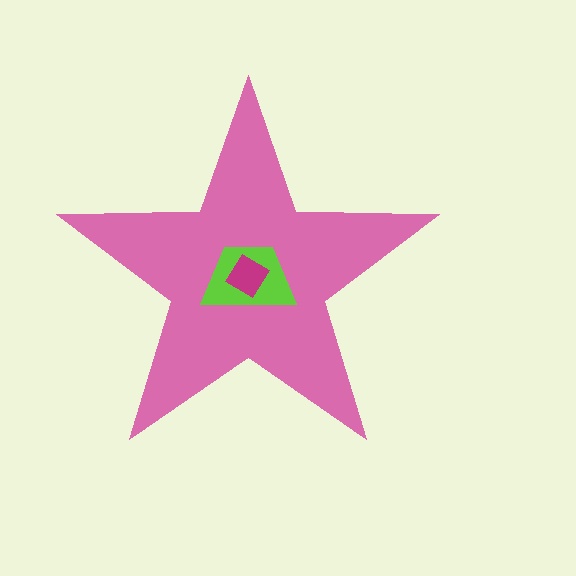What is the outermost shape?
The pink star.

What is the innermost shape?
The magenta diamond.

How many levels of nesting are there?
3.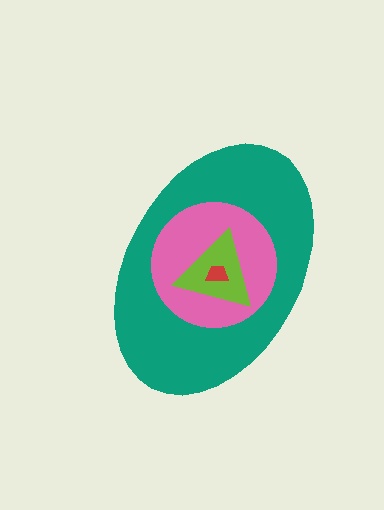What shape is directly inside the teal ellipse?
The pink circle.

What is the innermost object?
The red trapezoid.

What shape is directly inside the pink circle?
The lime triangle.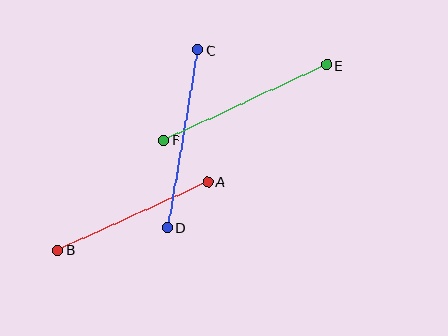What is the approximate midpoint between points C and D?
The midpoint is at approximately (182, 139) pixels.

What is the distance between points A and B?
The distance is approximately 165 pixels.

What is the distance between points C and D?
The distance is approximately 180 pixels.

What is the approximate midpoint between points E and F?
The midpoint is at approximately (245, 103) pixels.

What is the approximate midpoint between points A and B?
The midpoint is at approximately (133, 216) pixels.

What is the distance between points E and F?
The distance is approximately 180 pixels.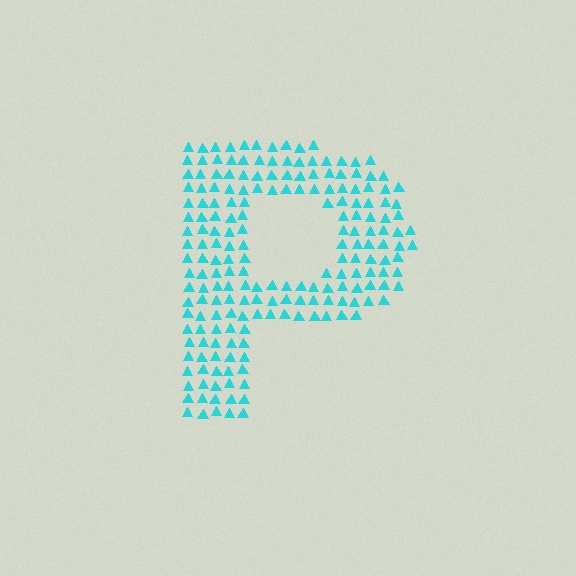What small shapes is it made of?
It is made of small triangles.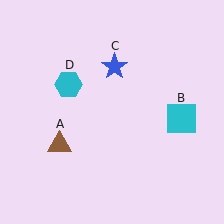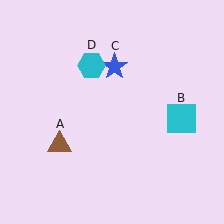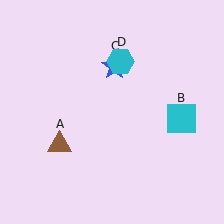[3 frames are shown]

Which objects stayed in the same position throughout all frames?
Brown triangle (object A) and cyan square (object B) and blue star (object C) remained stationary.